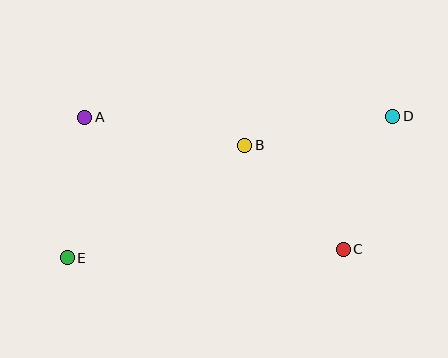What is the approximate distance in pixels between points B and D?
The distance between B and D is approximately 151 pixels.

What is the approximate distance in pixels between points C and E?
The distance between C and E is approximately 276 pixels.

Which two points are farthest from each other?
Points D and E are farthest from each other.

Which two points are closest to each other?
Points C and D are closest to each other.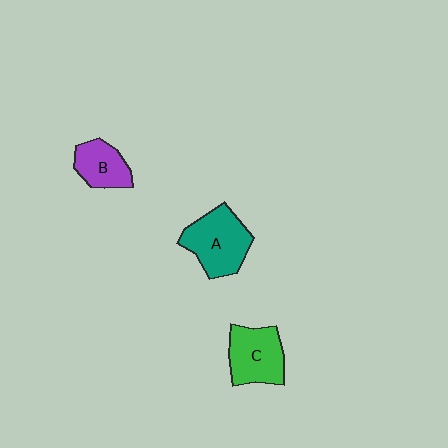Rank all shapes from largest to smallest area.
From largest to smallest: A (teal), C (green), B (purple).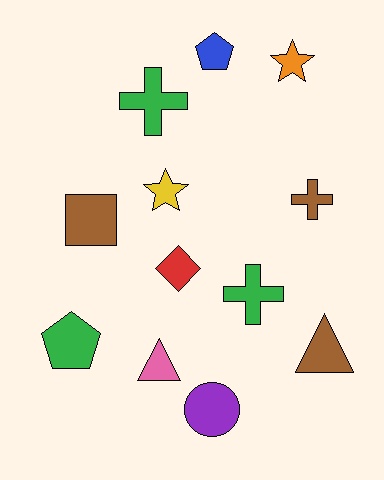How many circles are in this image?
There is 1 circle.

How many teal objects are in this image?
There are no teal objects.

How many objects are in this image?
There are 12 objects.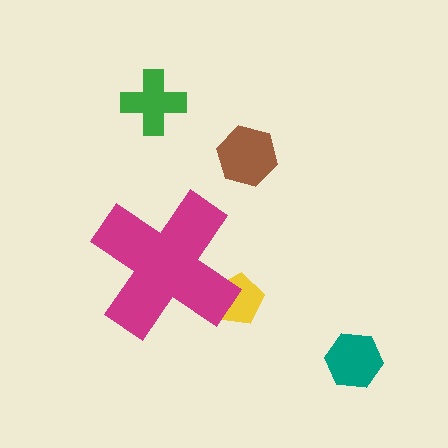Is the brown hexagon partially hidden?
No, the brown hexagon is fully visible.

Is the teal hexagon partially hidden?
No, the teal hexagon is fully visible.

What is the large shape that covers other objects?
A magenta cross.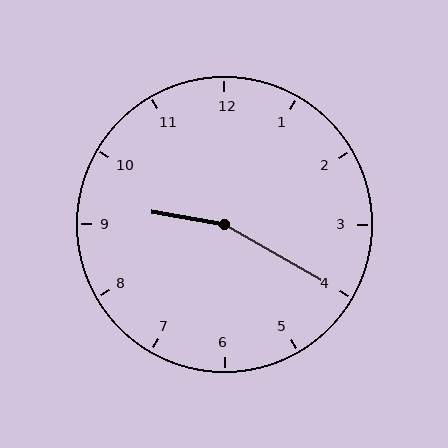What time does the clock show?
9:20.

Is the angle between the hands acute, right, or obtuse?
It is obtuse.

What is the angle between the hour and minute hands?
Approximately 160 degrees.